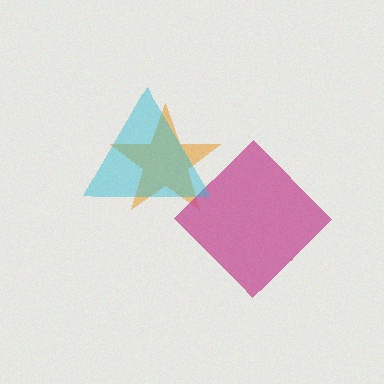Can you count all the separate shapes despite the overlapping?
Yes, there are 3 separate shapes.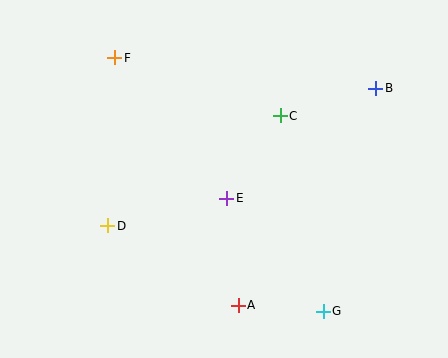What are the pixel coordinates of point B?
Point B is at (376, 88).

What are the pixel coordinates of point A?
Point A is at (238, 305).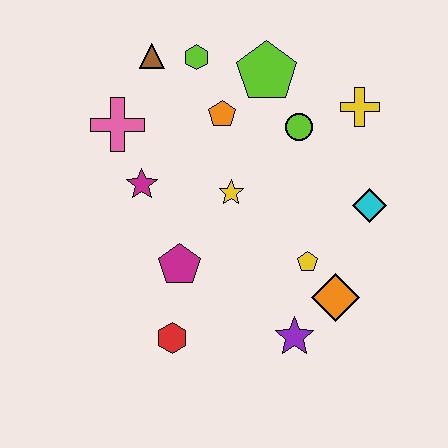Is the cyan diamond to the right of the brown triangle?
Yes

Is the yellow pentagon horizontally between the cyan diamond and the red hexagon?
Yes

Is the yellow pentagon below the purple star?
No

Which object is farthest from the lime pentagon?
The red hexagon is farthest from the lime pentagon.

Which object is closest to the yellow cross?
The lime circle is closest to the yellow cross.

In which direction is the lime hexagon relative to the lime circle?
The lime hexagon is to the left of the lime circle.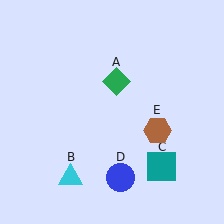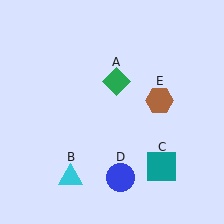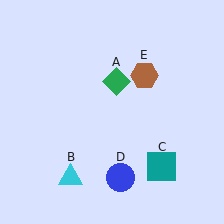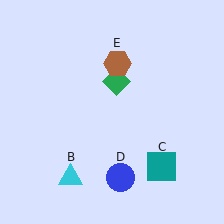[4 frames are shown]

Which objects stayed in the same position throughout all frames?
Green diamond (object A) and cyan triangle (object B) and teal square (object C) and blue circle (object D) remained stationary.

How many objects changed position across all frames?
1 object changed position: brown hexagon (object E).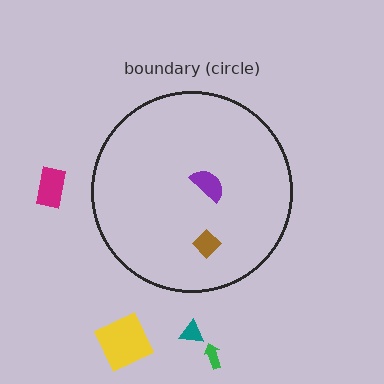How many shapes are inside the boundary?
2 inside, 4 outside.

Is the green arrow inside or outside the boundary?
Outside.